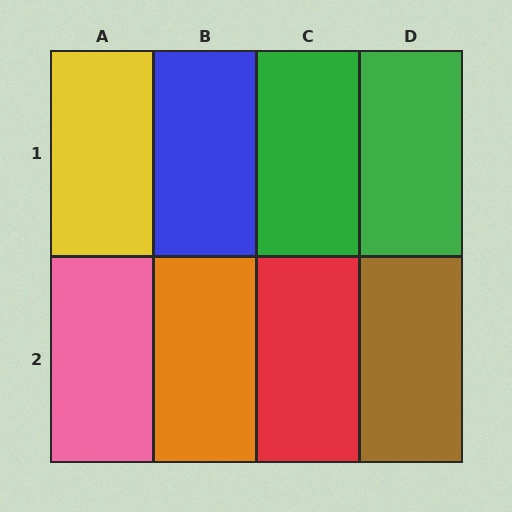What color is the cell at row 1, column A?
Yellow.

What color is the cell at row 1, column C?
Green.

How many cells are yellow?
1 cell is yellow.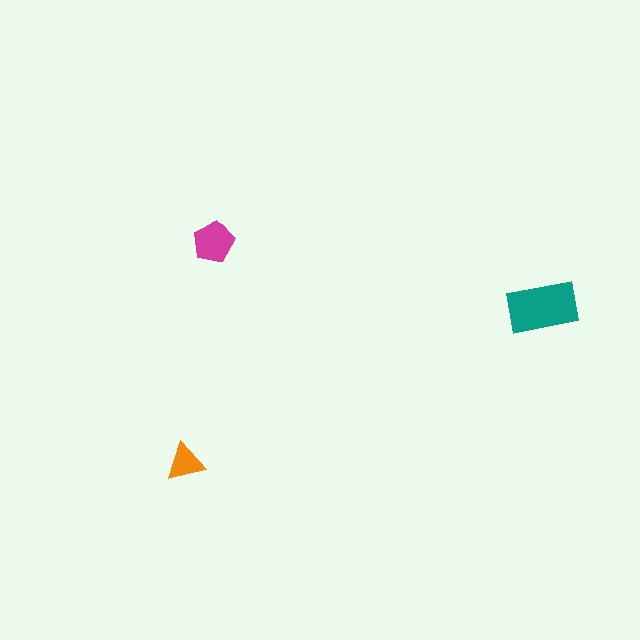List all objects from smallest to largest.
The orange triangle, the magenta pentagon, the teal rectangle.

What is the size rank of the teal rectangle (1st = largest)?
1st.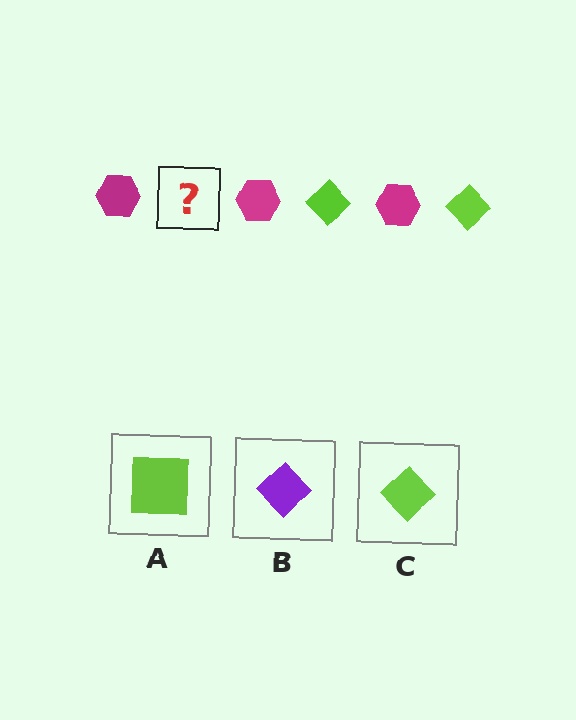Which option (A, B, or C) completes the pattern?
C.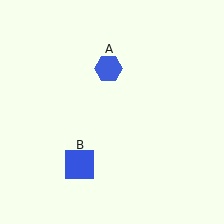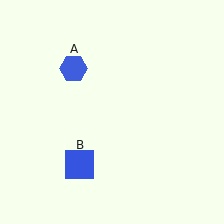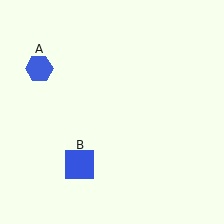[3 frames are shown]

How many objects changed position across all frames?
1 object changed position: blue hexagon (object A).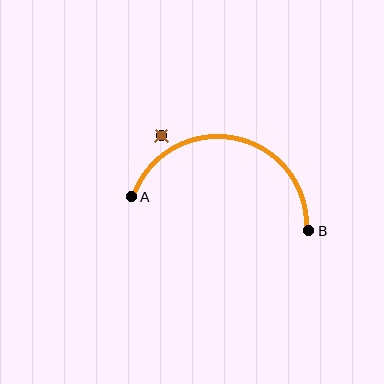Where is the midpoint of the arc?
The arc midpoint is the point on the curve farthest from the straight line joining A and B. It sits above that line.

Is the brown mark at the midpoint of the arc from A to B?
No — the brown mark does not lie on the arc at all. It sits slightly outside the curve.